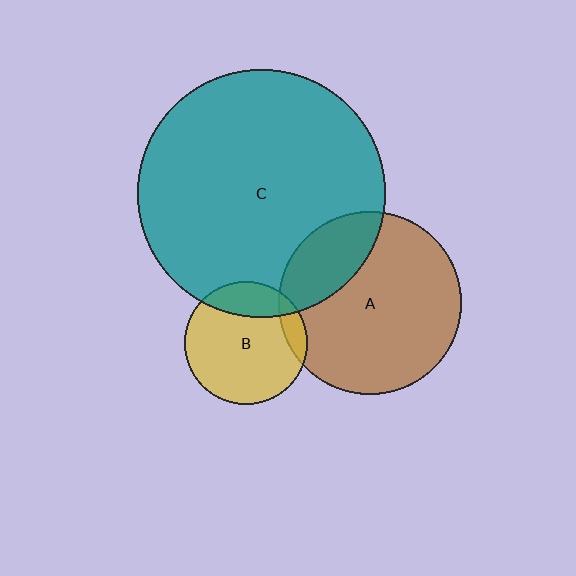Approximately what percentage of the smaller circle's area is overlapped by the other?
Approximately 25%.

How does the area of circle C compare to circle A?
Approximately 1.8 times.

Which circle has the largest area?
Circle C (teal).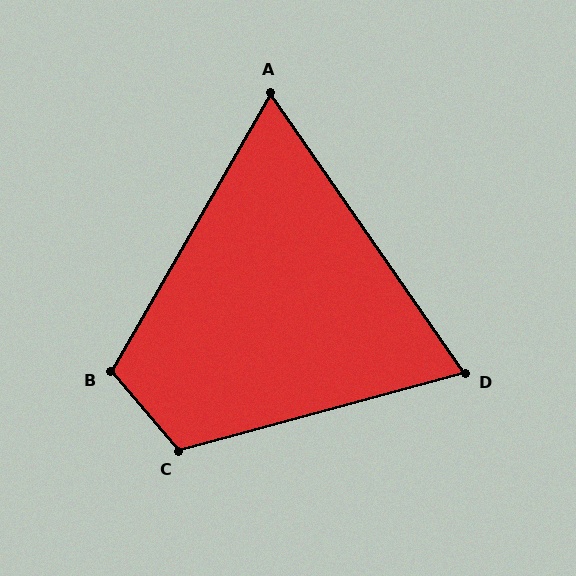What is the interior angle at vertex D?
Approximately 71 degrees (acute).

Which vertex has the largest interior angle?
C, at approximately 115 degrees.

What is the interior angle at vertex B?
Approximately 109 degrees (obtuse).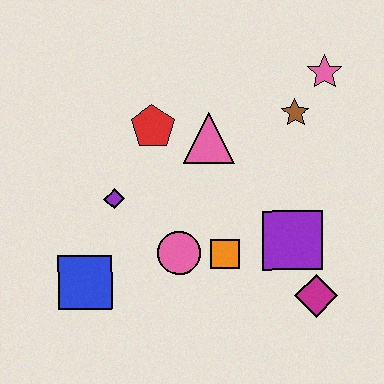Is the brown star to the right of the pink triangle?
Yes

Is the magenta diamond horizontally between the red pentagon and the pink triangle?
No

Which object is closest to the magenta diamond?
The purple square is closest to the magenta diamond.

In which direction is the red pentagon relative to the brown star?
The red pentagon is to the left of the brown star.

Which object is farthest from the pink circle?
The pink star is farthest from the pink circle.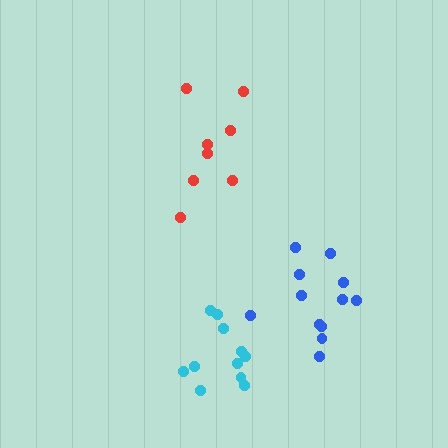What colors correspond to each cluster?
The clusters are colored: red, cyan, blue.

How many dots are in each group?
Group 1: 8 dots, Group 2: 11 dots, Group 3: 12 dots (31 total).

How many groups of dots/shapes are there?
There are 3 groups.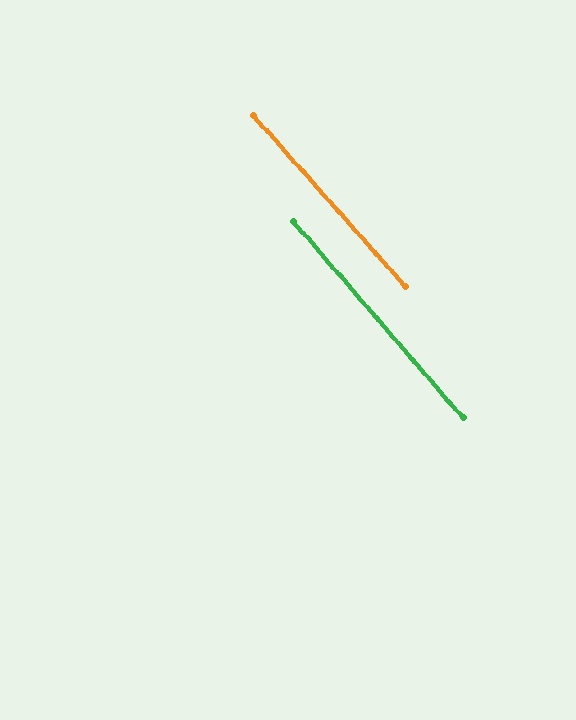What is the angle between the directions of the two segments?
Approximately 1 degree.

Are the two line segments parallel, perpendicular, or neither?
Parallel — their directions differ by only 0.8°.